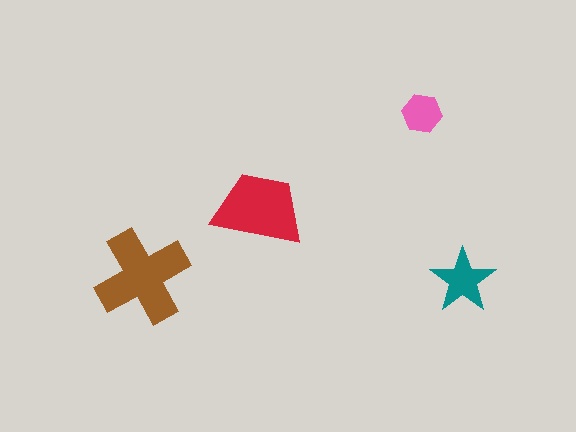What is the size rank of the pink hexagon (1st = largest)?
4th.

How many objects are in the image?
There are 4 objects in the image.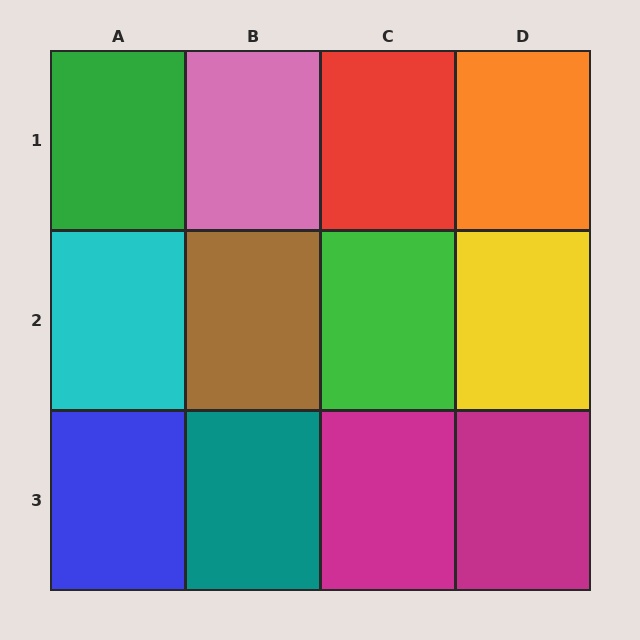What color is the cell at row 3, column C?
Magenta.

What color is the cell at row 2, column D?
Yellow.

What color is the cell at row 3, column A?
Blue.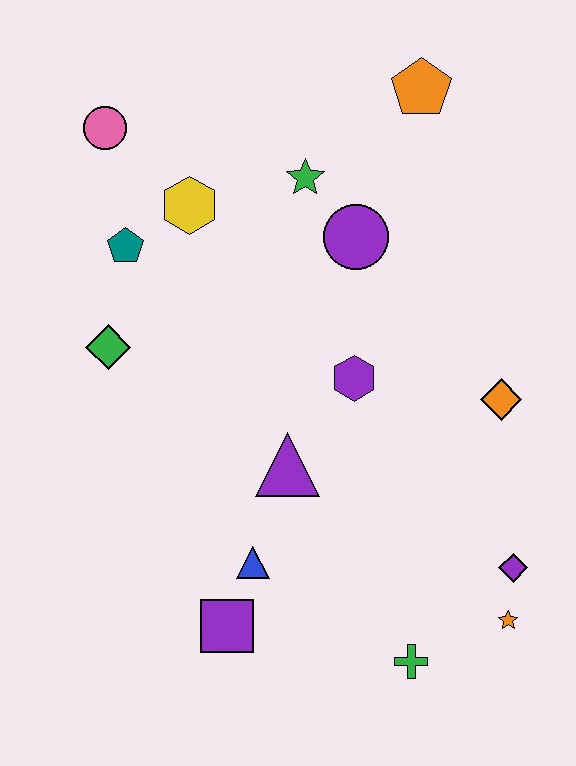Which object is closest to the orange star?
The purple diamond is closest to the orange star.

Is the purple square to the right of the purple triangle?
No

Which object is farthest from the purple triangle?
The orange pentagon is farthest from the purple triangle.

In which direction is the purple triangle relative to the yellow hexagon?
The purple triangle is below the yellow hexagon.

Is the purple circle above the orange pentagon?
No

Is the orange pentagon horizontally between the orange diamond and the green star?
Yes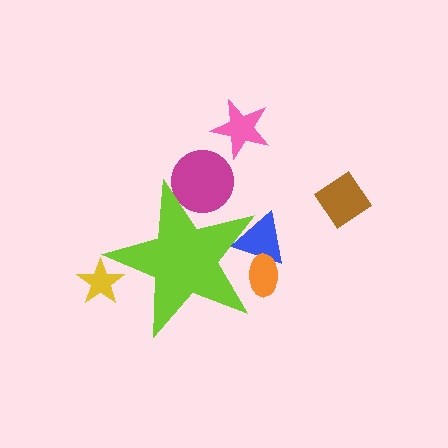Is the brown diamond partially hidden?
No, the brown diamond is fully visible.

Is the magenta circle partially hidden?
Yes, the magenta circle is partially hidden behind the lime star.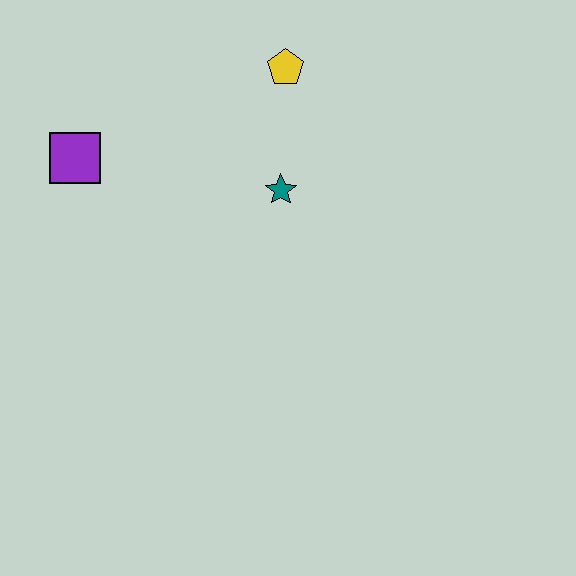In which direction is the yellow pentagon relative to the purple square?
The yellow pentagon is to the right of the purple square.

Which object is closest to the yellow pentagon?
The teal star is closest to the yellow pentagon.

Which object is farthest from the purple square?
The yellow pentagon is farthest from the purple square.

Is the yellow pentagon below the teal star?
No